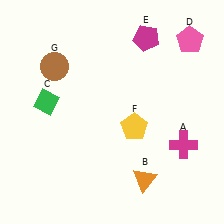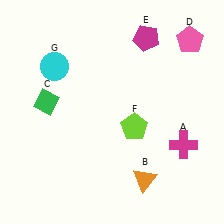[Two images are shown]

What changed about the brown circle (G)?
In Image 1, G is brown. In Image 2, it changed to cyan.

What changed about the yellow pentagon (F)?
In Image 1, F is yellow. In Image 2, it changed to lime.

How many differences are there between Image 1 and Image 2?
There are 2 differences between the two images.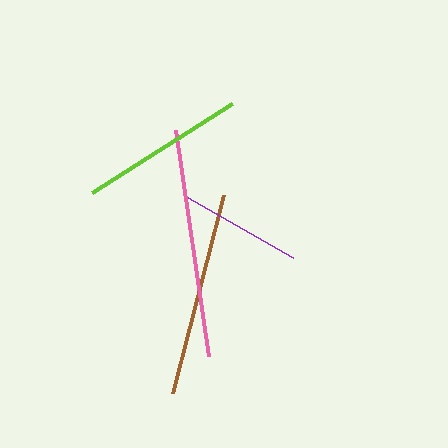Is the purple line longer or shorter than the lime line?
The lime line is longer than the purple line.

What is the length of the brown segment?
The brown segment is approximately 205 pixels long.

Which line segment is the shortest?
The purple line is the shortest at approximately 123 pixels.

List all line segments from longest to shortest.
From longest to shortest: pink, brown, lime, purple.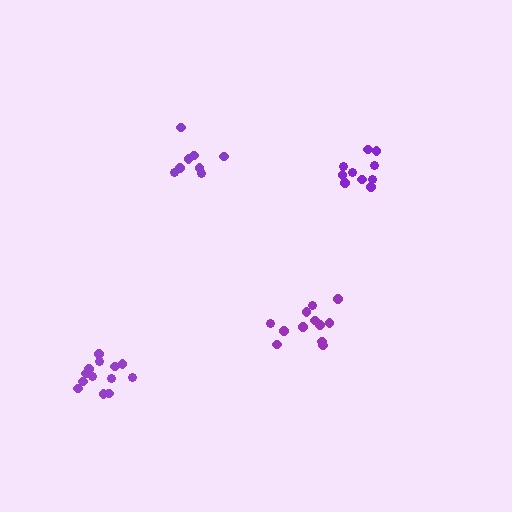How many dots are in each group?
Group 1: 13 dots, Group 2: 8 dots, Group 3: 12 dots, Group 4: 10 dots (43 total).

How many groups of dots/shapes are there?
There are 4 groups.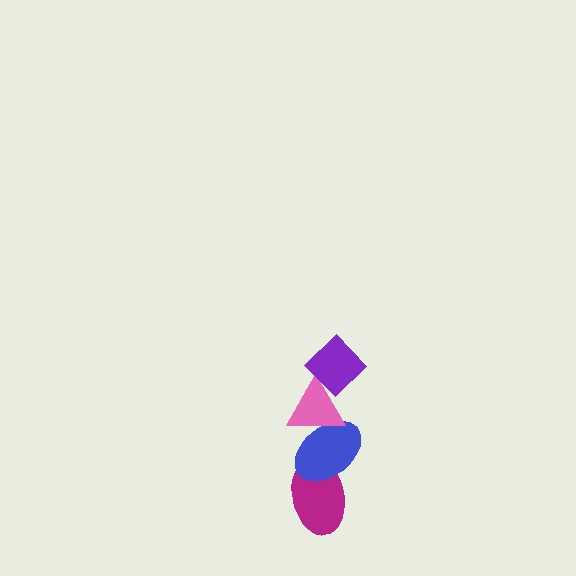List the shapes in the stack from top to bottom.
From top to bottom: the purple diamond, the pink triangle, the blue ellipse, the magenta ellipse.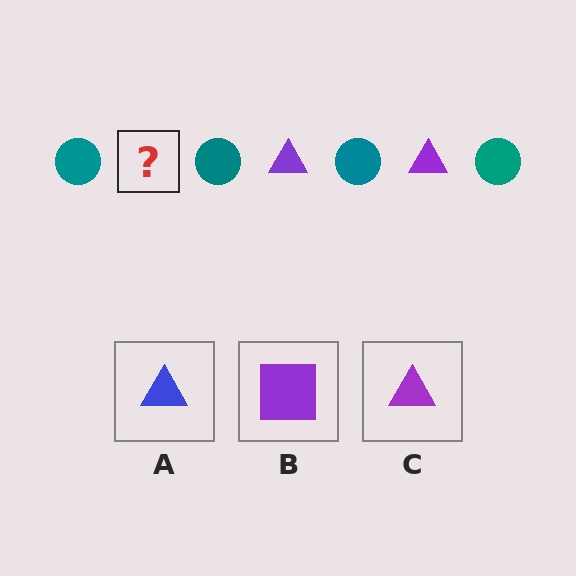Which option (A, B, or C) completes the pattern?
C.